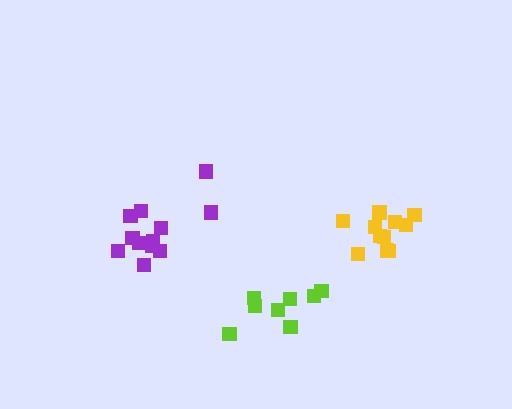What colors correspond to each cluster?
The clusters are colored: lime, purple, yellow.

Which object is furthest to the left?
The purple cluster is leftmost.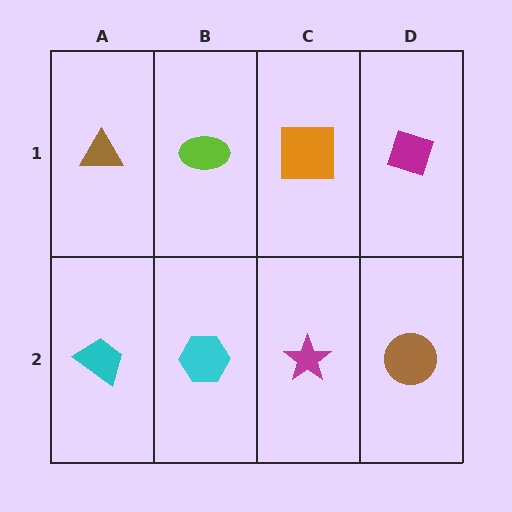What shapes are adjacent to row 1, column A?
A cyan trapezoid (row 2, column A), a lime ellipse (row 1, column B).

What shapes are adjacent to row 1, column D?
A brown circle (row 2, column D), an orange square (row 1, column C).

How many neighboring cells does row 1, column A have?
2.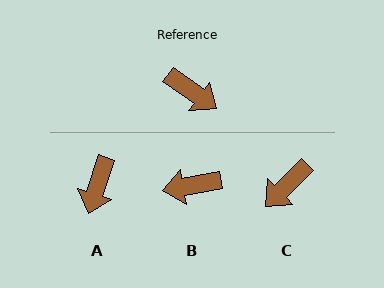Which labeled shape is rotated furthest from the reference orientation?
B, about 135 degrees away.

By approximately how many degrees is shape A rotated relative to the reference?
Approximately 73 degrees clockwise.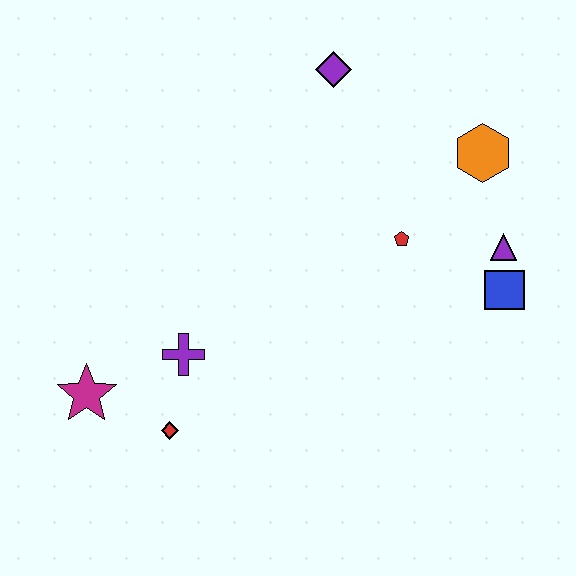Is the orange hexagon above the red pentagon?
Yes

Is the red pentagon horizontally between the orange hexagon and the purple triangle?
No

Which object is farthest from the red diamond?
The orange hexagon is farthest from the red diamond.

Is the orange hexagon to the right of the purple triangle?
No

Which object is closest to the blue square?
The purple triangle is closest to the blue square.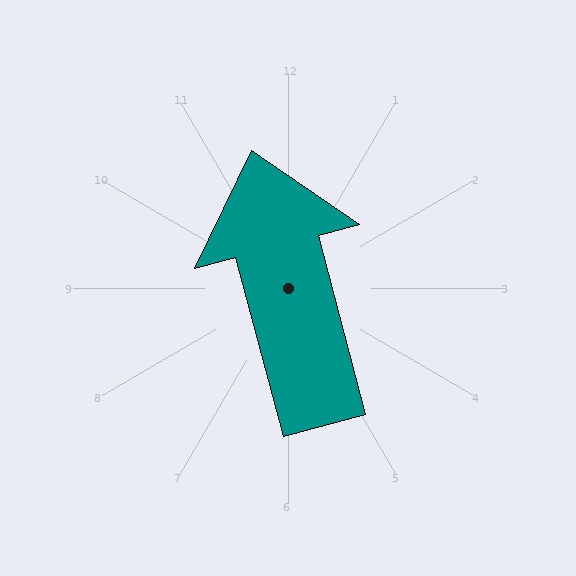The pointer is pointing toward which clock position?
Roughly 12 o'clock.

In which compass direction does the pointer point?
North.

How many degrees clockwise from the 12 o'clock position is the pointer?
Approximately 345 degrees.